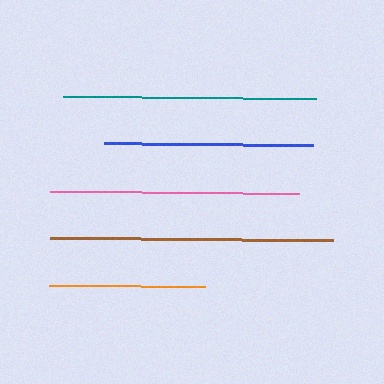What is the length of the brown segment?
The brown segment is approximately 284 pixels long.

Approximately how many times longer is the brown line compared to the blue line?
The brown line is approximately 1.4 times the length of the blue line.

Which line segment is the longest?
The brown line is the longest at approximately 284 pixels.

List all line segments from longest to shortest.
From longest to shortest: brown, teal, pink, blue, orange.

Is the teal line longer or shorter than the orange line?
The teal line is longer than the orange line.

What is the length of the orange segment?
The orange segment is approximately 156 pixels long.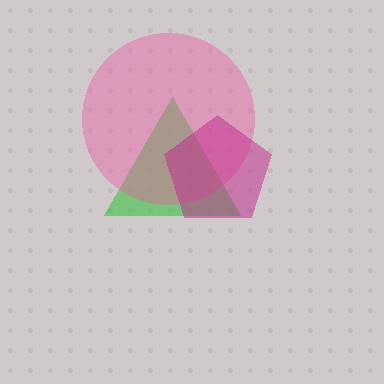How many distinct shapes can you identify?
There are 3 distinct shapes: a green triangle, a pink circle, a magenta pentagon.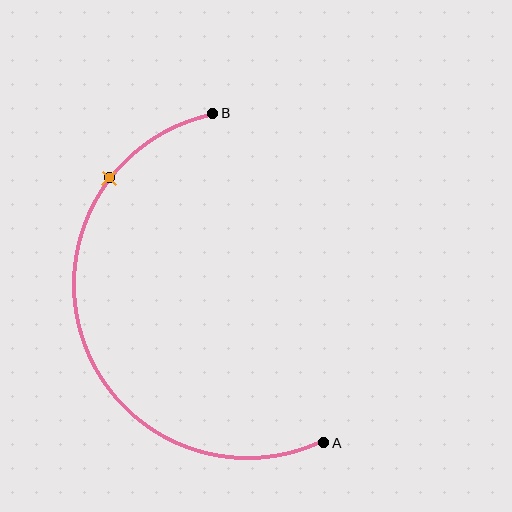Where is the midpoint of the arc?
The arc midpoint is the point on the curve farthest from the straight line joining A and B. It sits to the left of that line.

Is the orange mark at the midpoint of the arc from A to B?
No. The orange mark lies on the arc but is closer to endpoint B. The arc midpoint would be at the point on the curve equidistant along the arc from both A and B.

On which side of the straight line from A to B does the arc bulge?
The arc bulges to the left of the straight line connecting A and B.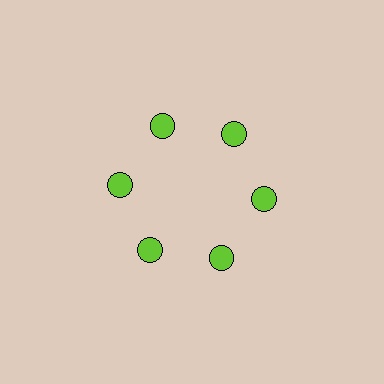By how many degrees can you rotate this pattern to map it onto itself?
The pattern maps onto itself every 60 degrees of rotation.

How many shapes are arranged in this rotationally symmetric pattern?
There are 6 shapes, arranged in 6 groups of 1.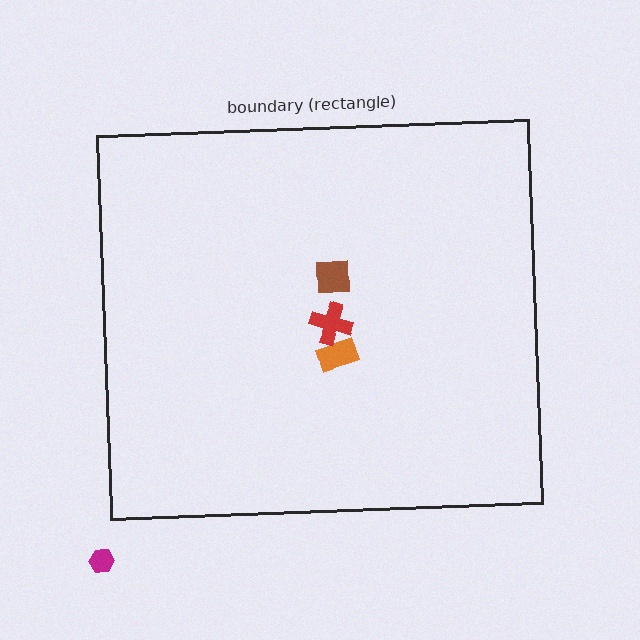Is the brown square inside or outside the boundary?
Inside.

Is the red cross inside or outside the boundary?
Inside.